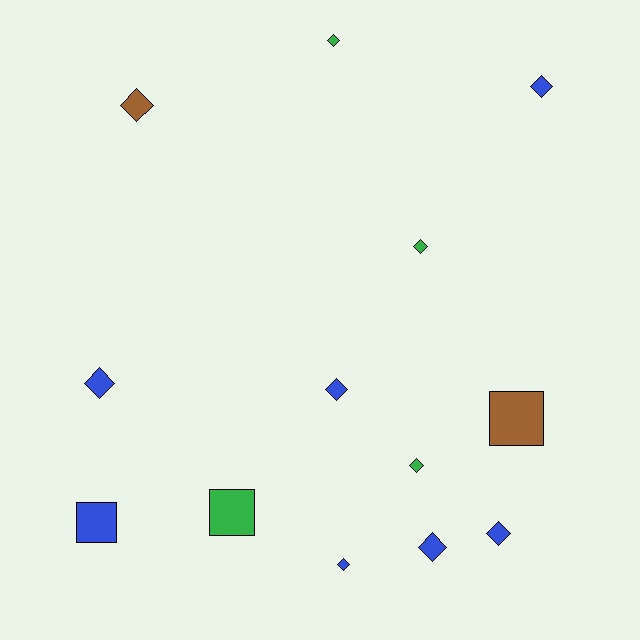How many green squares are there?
There is 1 green square.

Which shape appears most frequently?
Diamond, with 10 objects.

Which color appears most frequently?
Blue, with 7 objects.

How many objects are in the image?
There are 13 objects.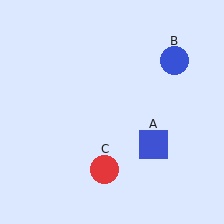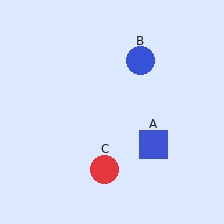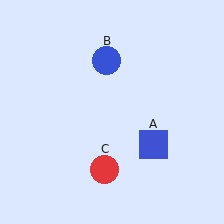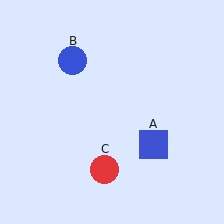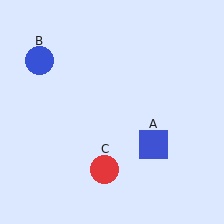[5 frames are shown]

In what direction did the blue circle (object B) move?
The blue circle (object B) moved left.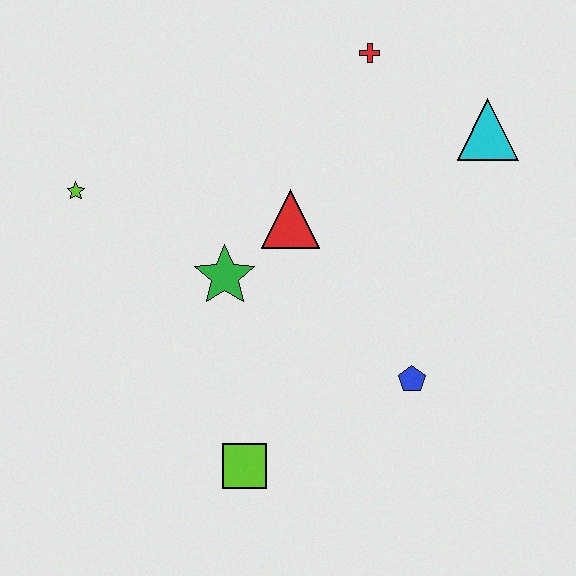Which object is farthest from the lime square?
The red cross is farthest from the lime square.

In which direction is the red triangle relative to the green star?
The red triangle is to the right of the green star.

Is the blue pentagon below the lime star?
Yes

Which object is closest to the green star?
The red triangle is closest to the green star.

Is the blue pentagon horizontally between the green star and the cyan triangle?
Yes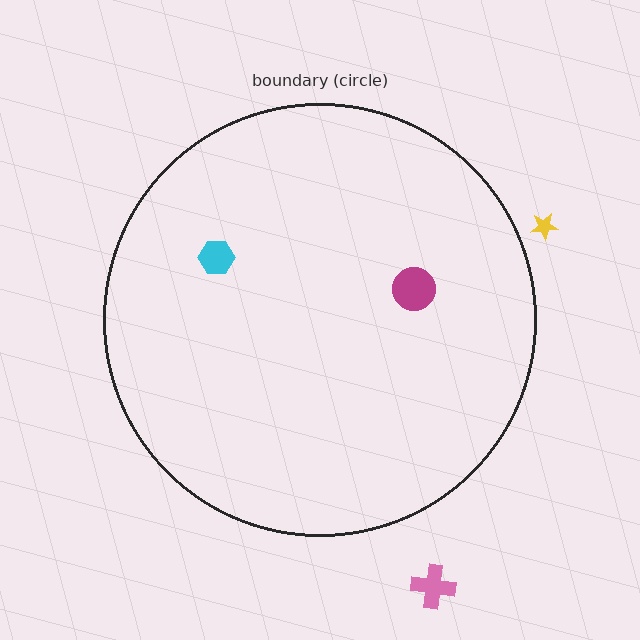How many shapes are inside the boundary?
2 inside, 2 outside.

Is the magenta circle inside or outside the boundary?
Inside.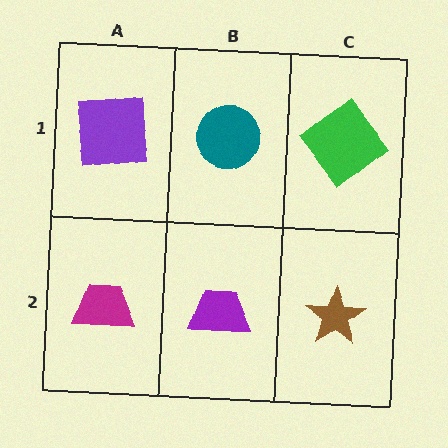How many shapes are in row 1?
3 shapes.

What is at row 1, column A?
A purple square.